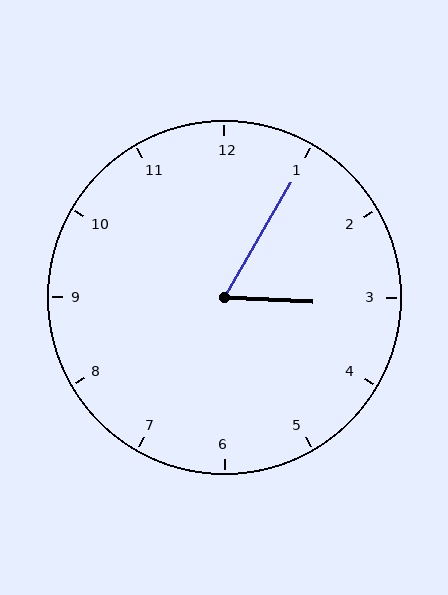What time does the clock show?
3:05.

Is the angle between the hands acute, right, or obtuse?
It is acute.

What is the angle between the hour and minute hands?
Approximately 62 degrees.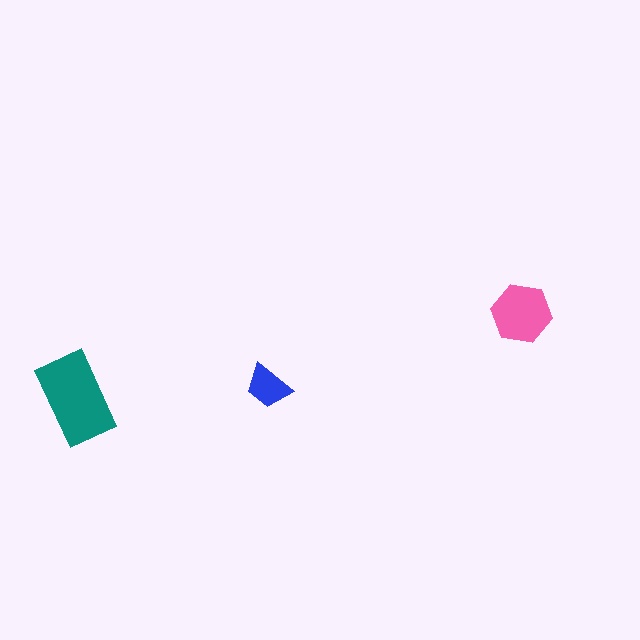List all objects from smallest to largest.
The blue trapezoid, the pink hexagon, the teal rectangle.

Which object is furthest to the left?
The teal rectangle is leftmost.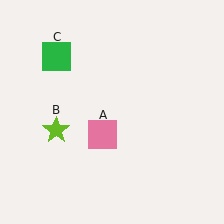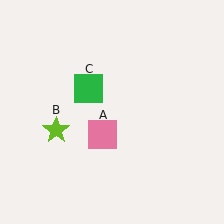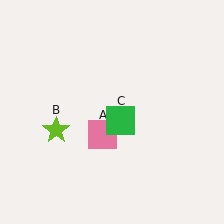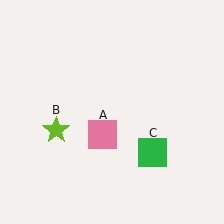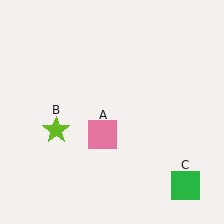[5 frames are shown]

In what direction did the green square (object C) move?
The green square (object C) moved down and to the right.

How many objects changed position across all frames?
1 object changed position: green square (object C).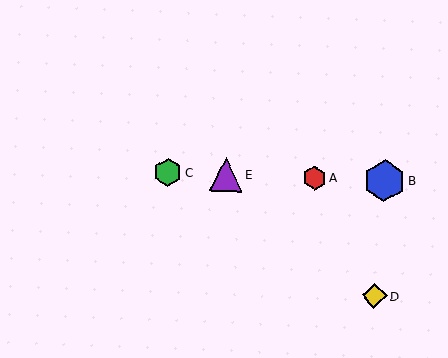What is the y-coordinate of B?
Object B is at y≈181.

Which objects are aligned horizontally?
Objects A, B, C, E are aligned horizontally.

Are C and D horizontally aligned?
No, C is at y≈172 and D is at y≈296.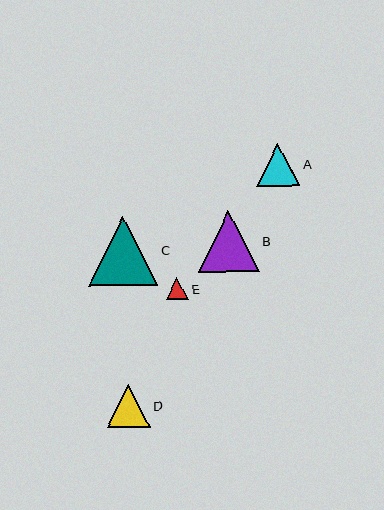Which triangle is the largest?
Triangle C is the largest with a size of approximately 69 pixels.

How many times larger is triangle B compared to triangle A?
Triangle B is approximately 1.4 times the size of triangle A.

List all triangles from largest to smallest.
From largest to smallest: C, B, A, D, E.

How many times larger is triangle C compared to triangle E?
Triangle C is approximately 3.2 times the size of triangle E.